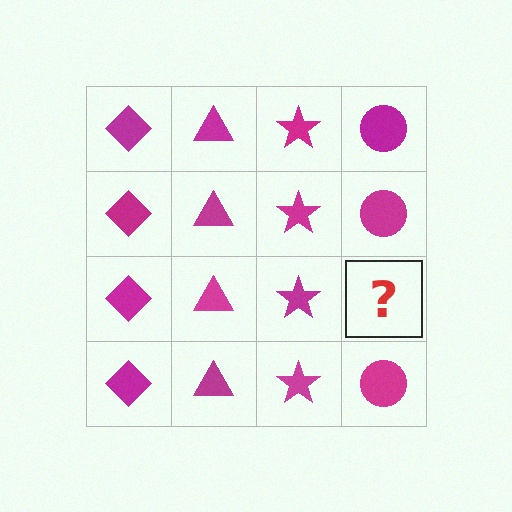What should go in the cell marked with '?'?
The missing cell should contain a magenta circle.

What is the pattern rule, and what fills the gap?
The rule is that each column has a consistent shape. The gap should be filled with a magenta circle.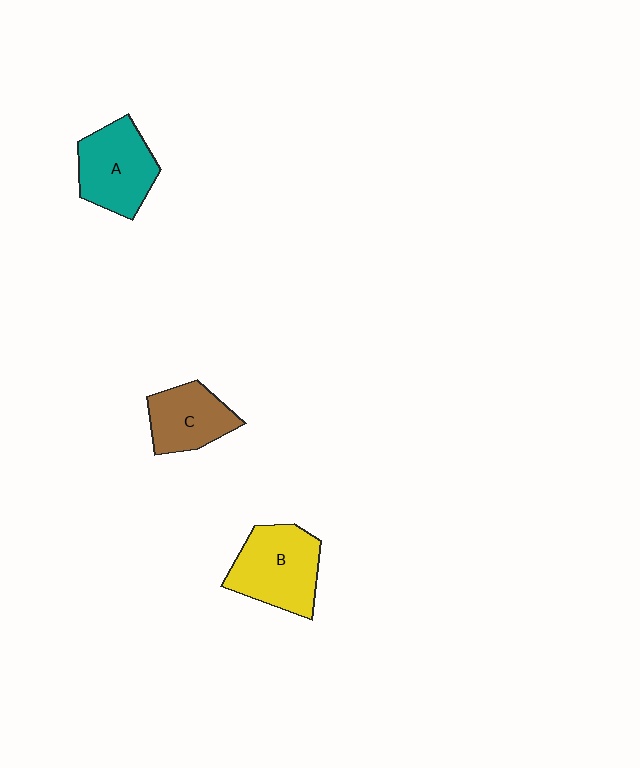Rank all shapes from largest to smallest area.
From largest to smallest: B (yellow), A (teal), C (brown).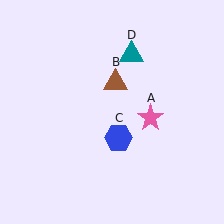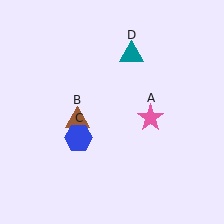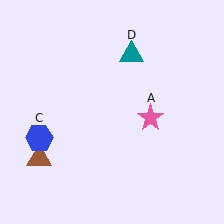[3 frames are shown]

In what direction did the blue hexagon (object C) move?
The blue hexagon (object C) moved left.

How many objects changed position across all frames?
2 objects changed position: brown triangle (object B), blue hexagon (object C).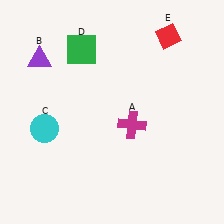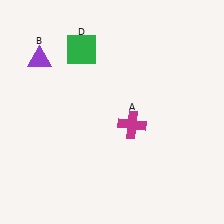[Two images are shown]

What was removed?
The cyan circle (C), the red diamond (E) were removed in Image 2.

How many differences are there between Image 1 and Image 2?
There are 2 differences between the two images.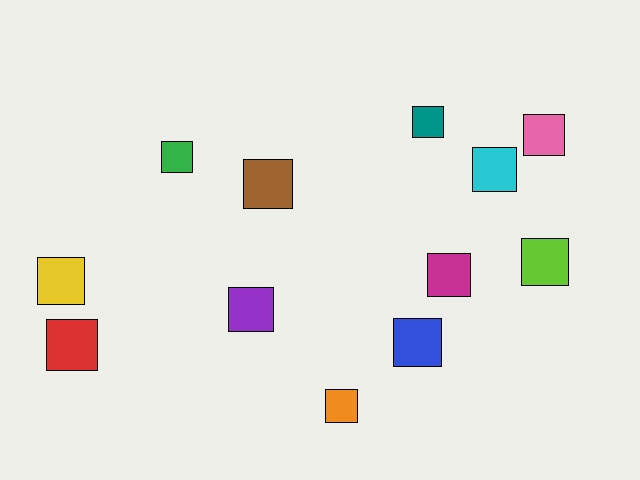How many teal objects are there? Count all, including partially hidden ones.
There is 1 teal object.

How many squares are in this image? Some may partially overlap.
There are 12 squares.